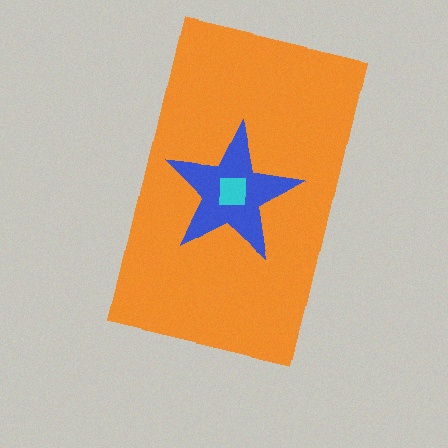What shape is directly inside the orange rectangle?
The blue star.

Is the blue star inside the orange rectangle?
Yes.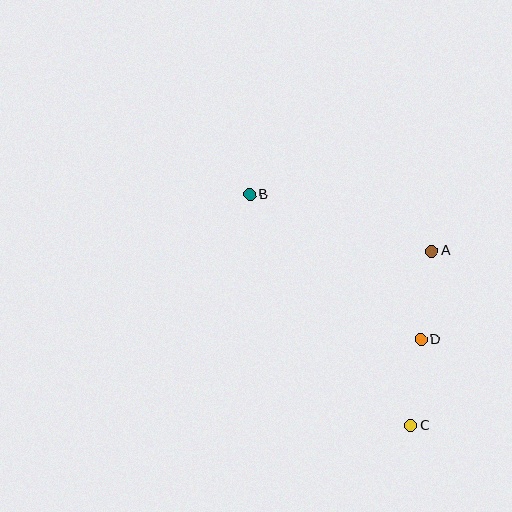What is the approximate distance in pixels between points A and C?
The distance between A and C is approximately 176 pixels.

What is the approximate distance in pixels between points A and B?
The distance between A and B is approximately 190 pixels.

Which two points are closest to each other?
Points C and D are closest to each other.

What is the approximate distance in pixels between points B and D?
The distance between B and D is approximately 224 pixels.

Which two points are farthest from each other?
Points B and C are farthest from each other.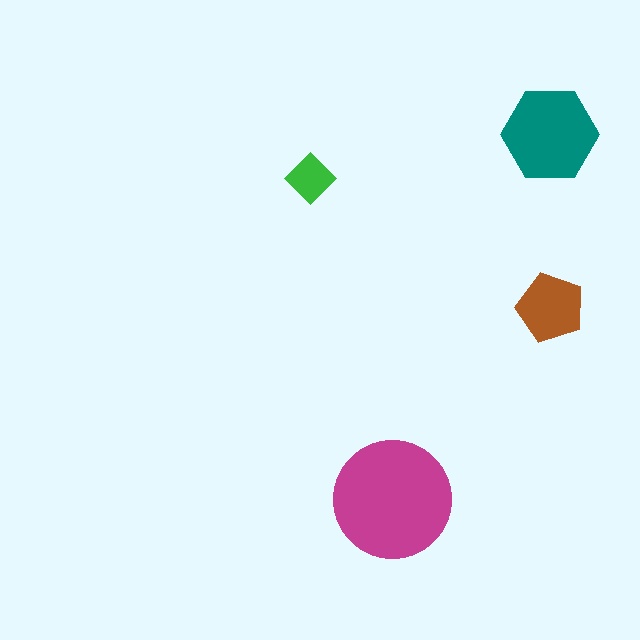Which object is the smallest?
The green diamond.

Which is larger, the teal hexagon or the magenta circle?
The magenta circle.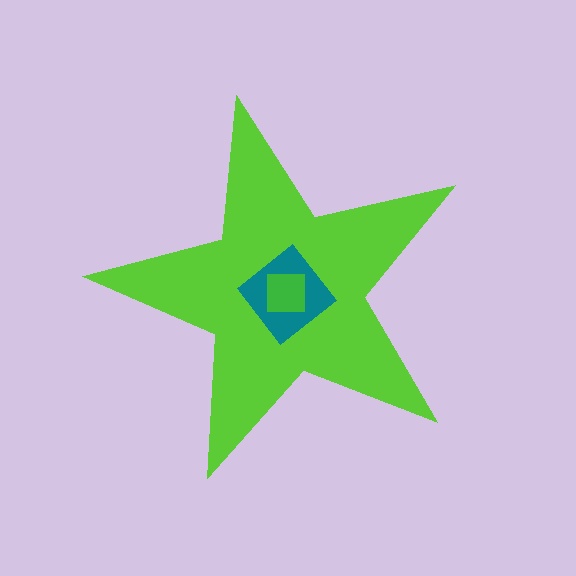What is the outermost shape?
The lime star.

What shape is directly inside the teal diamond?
The green square.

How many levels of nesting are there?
3.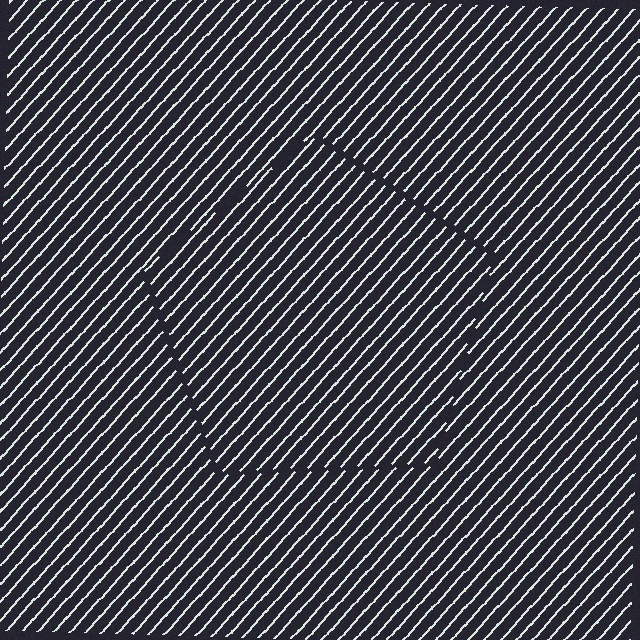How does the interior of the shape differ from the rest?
The interior of the shape contains the same grating, shifted by half a period — the contour is defined by the phase discontinuity where line-ends from the inner and outer gratings abut.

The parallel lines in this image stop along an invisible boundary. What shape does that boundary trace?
An illusory pentagon. The interior of the shape contains the same grating, shifted by half a period — the contour is defined by the phase discontinuity where line-ends from the inner and outer gratings abut.